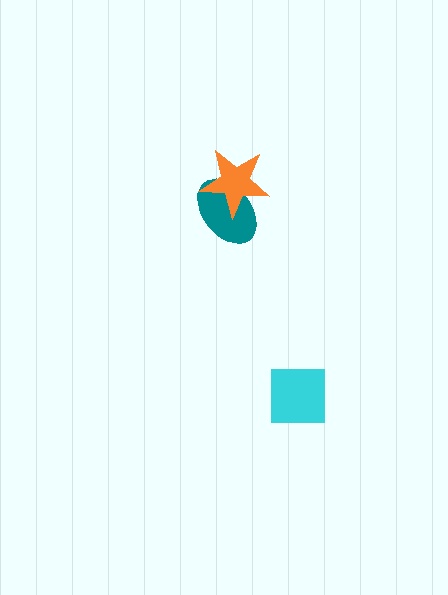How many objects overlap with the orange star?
1 object overlaps with the orange star.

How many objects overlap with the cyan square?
0 objects overlap with the cyan square.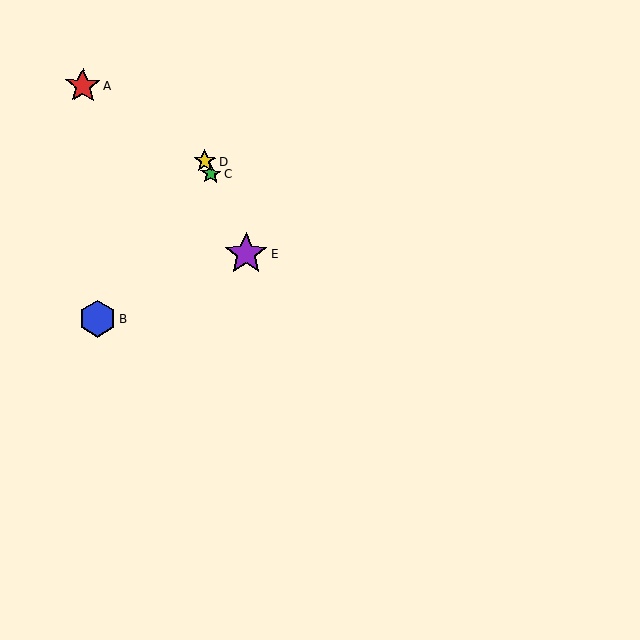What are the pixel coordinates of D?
Object D is at (205, 161).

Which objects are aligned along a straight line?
Objects C, D, E are aligned along a straight line.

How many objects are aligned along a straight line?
3 objects (C, D, E) are aligned along a straight line.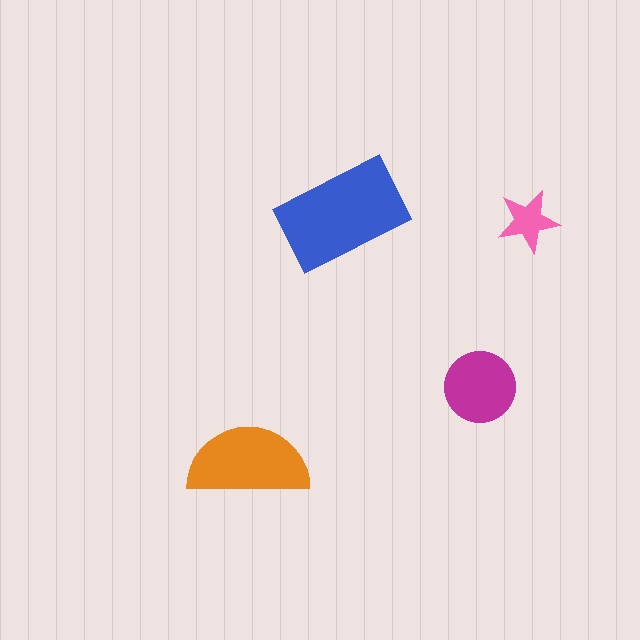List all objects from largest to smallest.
The blue rectangle, the orange semicircle, the magenta circle, the pink star.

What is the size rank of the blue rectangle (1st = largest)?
1st.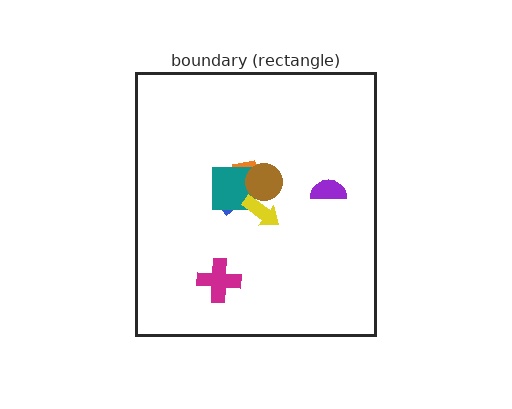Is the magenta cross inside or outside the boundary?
Inside.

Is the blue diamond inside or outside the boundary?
Inside.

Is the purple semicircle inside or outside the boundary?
Inside.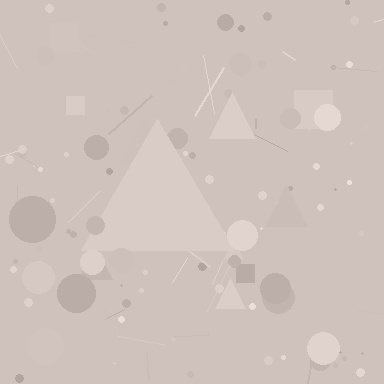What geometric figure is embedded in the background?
A triangle is embedded in the background.